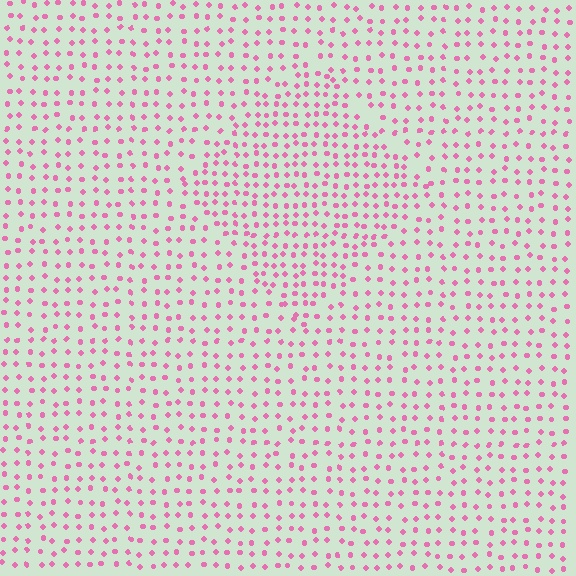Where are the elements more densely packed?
The elements are more densely packed inside the diamond boundary.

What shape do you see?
I see a diamond.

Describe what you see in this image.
The image contains small pink elements arranged at two different densities. A diamond-shaped region is visible where the elements are more densely packed than the surrounding area.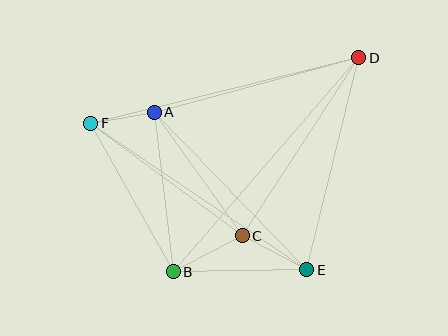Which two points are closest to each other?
Points A and F are closest to each other.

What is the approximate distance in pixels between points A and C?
The distance between A and C is approximately 151 pixels.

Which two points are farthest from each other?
Points B and D are farthest from each other.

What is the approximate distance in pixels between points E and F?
The distance between E and F is approximately 261 pixels.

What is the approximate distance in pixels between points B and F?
The distance between B and F is approximately 170 pixels.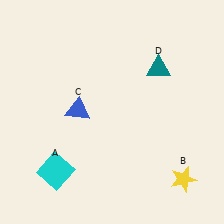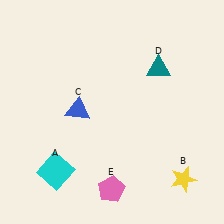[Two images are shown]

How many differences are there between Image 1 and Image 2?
There is 1 difference between the two images.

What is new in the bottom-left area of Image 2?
A pink pentagon (E) was added in the bottom-left area of Image 2.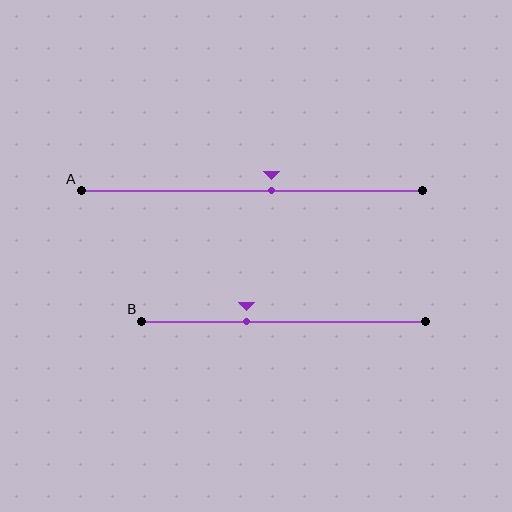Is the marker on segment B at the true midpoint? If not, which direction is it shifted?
No, the marker on segment B is shifted to the left by about 13% of the segment length.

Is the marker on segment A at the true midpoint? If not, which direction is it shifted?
No, the marker on segment A is shifted to the right by about 6% of the segment length.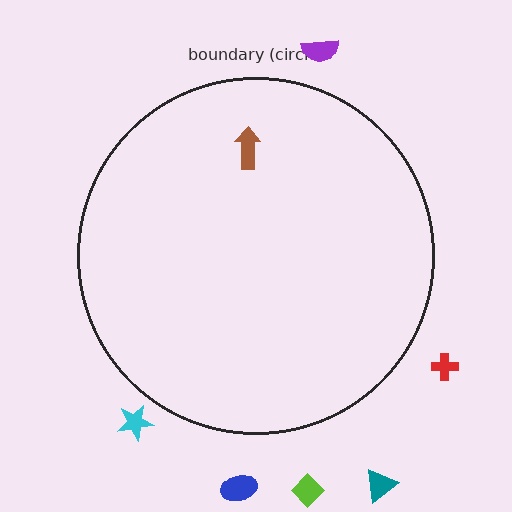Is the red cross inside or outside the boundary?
Outside.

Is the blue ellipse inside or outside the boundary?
Outside.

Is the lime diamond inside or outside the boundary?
Outside.